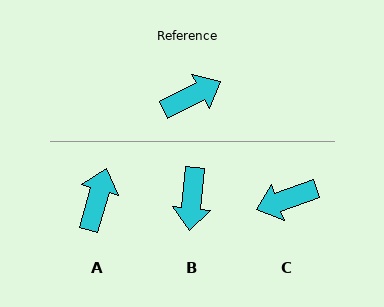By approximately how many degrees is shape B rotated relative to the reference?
Approximately 122 degrees clockwise.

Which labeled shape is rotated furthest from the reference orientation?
C, about 173 degrees away.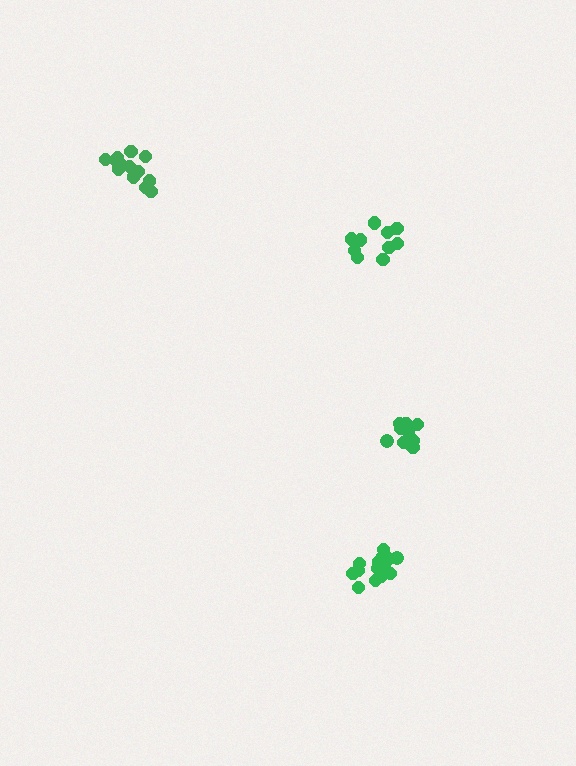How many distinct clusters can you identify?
There are 4 distinct clusters.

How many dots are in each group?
Group 1: 10 dots, Group 2: 15 dots, Group 3: 10 dots, Group 4: 13 dots (48 total).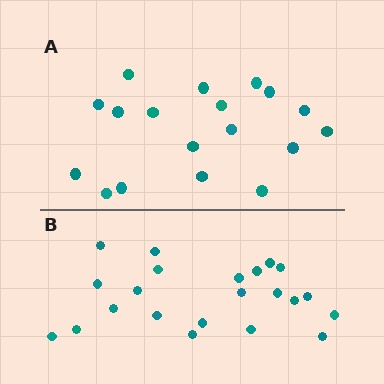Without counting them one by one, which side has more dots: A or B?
Region B (the bottom region) has more dots.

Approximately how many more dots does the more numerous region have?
Region B has about 4 more dots than region A.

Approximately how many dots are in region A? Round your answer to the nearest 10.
About 20 dots. (The exact count is 18, which rounds to 20.)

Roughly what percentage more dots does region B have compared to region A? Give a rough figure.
About 20% more.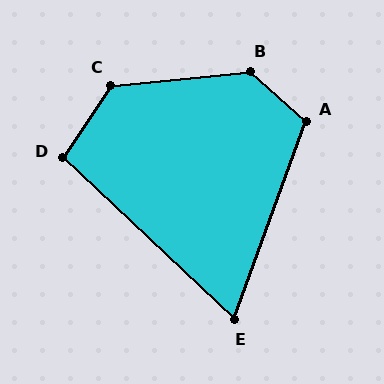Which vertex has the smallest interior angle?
E, at approximately 67 degrees.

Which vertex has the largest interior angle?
B, at approximately 132 degrees.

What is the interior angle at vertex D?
Approximately 100 degrees (obtuse).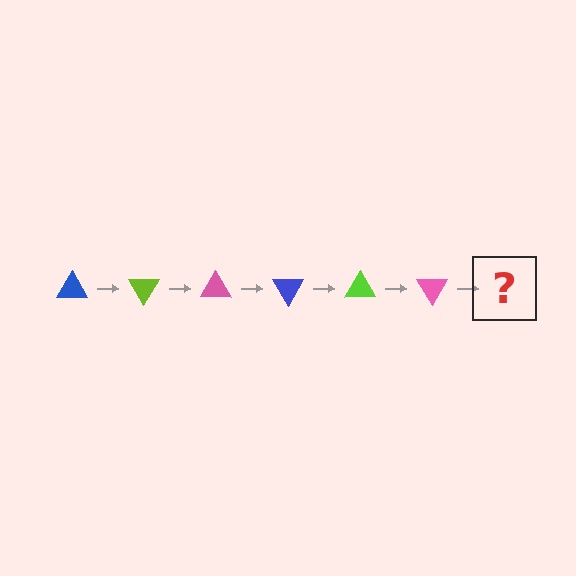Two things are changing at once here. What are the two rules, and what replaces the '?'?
The two rules are that it rotates 60 degrees each step and the color cycles through blue, lime, and pink. The '?' should be a blue triangle, rotated 360 degrees from the start.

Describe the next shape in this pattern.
It should be a blue triangle, rotated 360 degrees from the start.